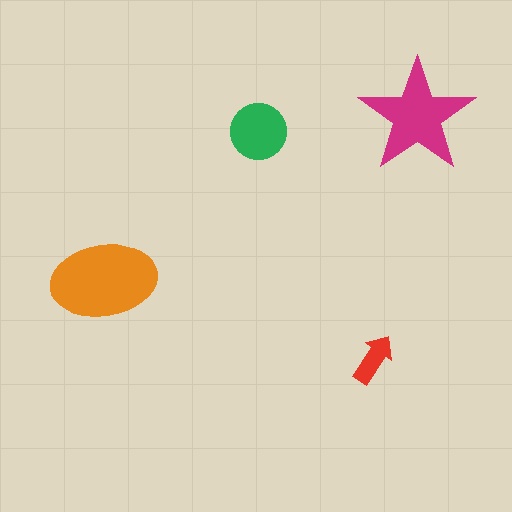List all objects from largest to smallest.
The orange ellipse, the magenta star, the green circle, the red arrow.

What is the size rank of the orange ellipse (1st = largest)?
1st.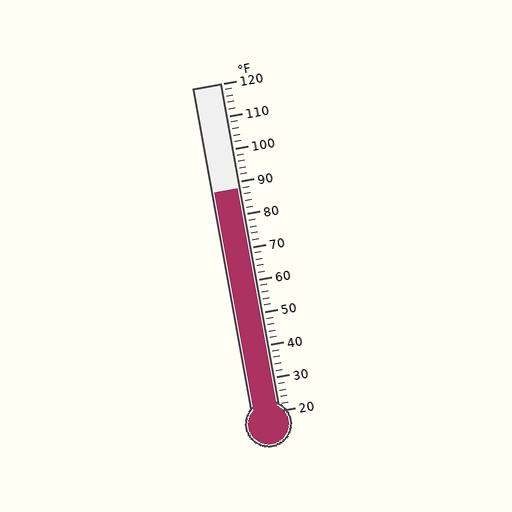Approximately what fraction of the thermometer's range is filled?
The thermometer is filled to approximately 70% of its range.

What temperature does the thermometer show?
The thermometer shows approximately 88°F.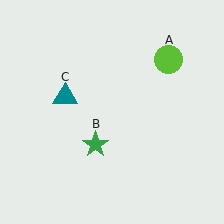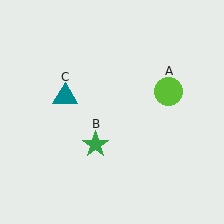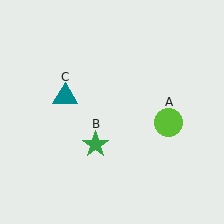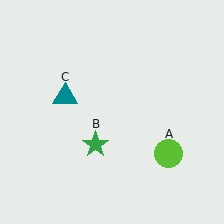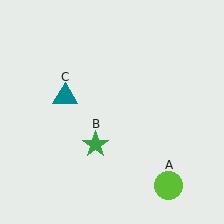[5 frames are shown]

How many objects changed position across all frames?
1 object changed position: lime circle (object A).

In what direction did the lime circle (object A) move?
The lime circle (object A) moved down.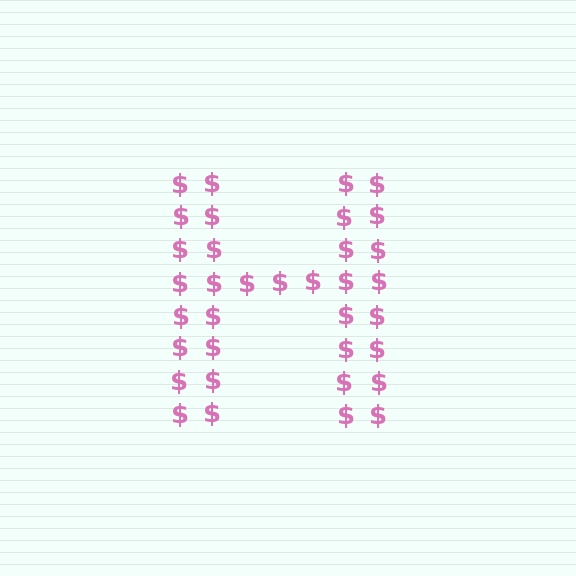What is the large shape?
The large shape is the letter H.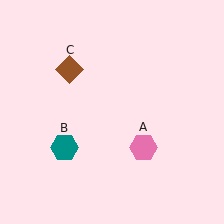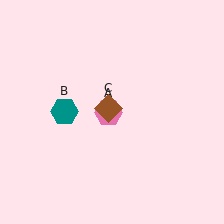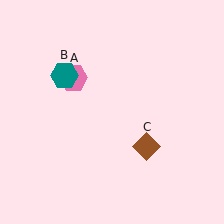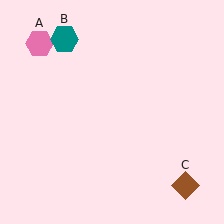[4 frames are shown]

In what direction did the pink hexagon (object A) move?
The pink hexagon (object A) moved up and to the left.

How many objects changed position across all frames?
3 objects changed position: pink hexagon (object A), teal hexagon (object B), brown diamond (object C).